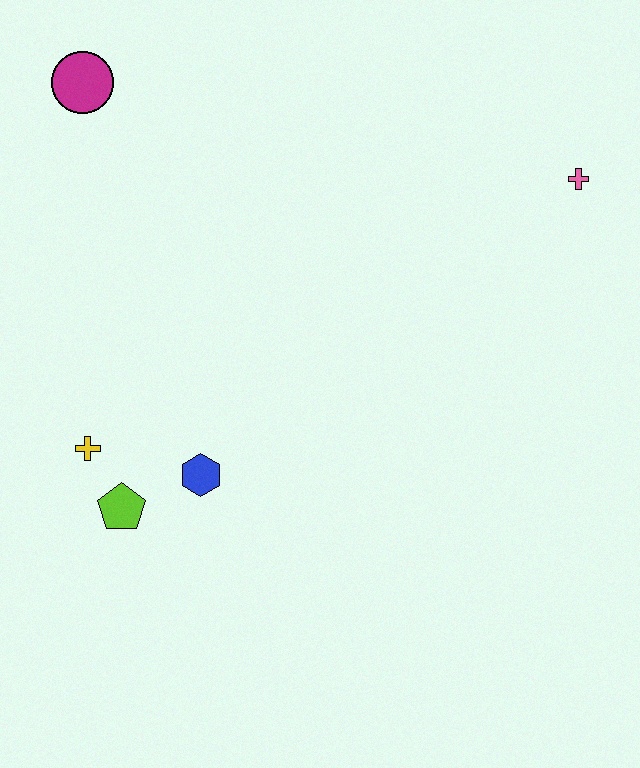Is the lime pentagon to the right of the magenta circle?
Yes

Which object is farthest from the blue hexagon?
The pink cross is farthest from the blue hexagon.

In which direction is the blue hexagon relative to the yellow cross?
The blue hexagon is to the right of the yellow cross.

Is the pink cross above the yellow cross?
Yes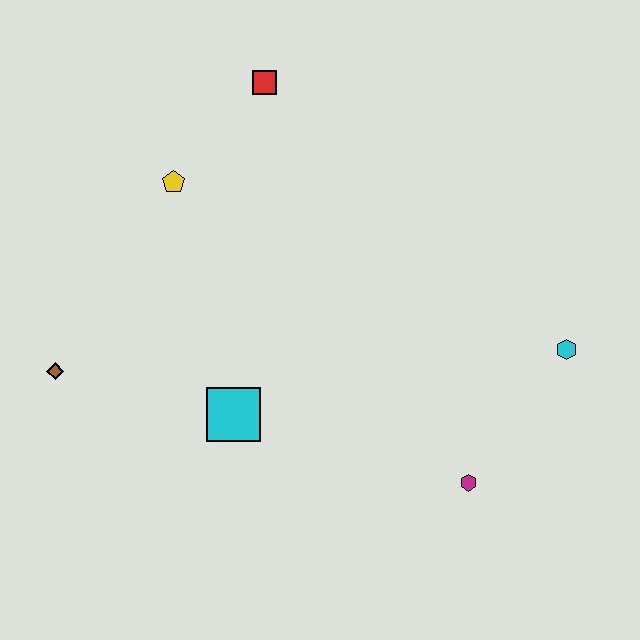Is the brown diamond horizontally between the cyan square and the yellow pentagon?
No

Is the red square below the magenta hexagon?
No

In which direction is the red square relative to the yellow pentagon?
The red square is above the yellow pentagon.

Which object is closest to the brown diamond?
The cyan square is closest to the brown diamond.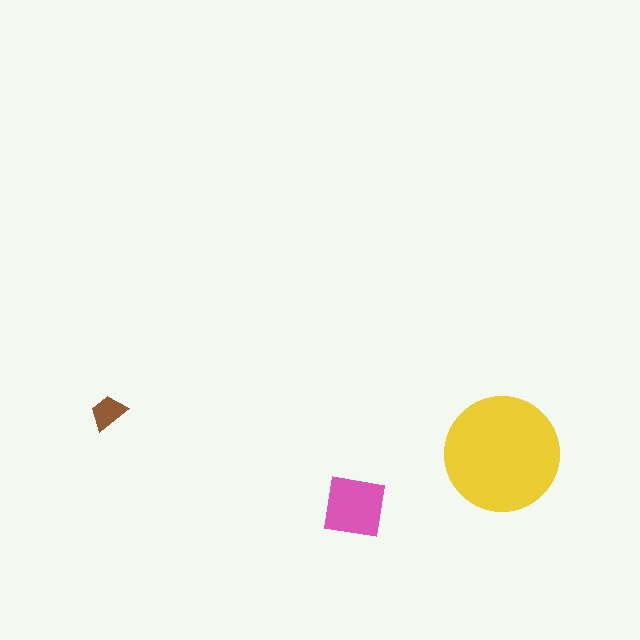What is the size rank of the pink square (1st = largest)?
2nd.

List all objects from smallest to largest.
The brown trapezoid, the pink square, the yellow circle.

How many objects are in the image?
There are 3 objects in the image.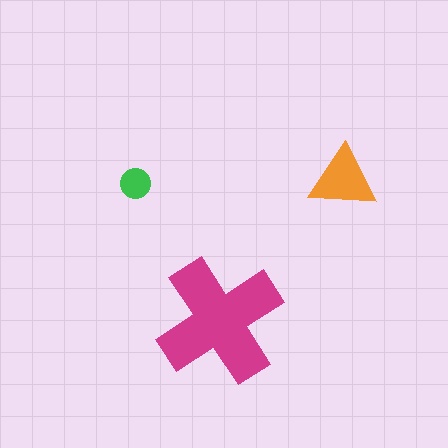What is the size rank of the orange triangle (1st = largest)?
2nd.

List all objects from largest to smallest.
The magenta cross, the orange triangle, the green circle.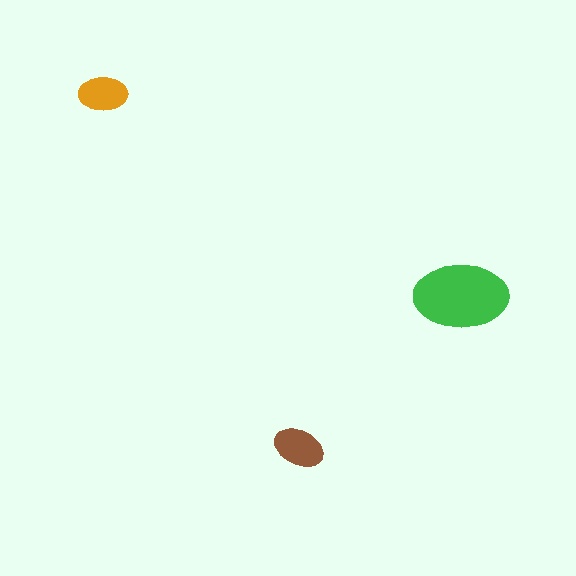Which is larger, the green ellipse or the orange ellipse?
The green one.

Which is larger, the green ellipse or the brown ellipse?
The green one.